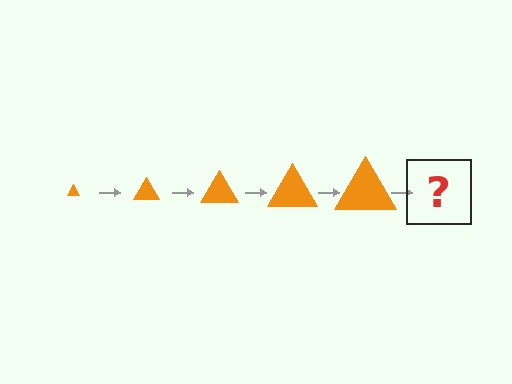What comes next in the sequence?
The next element should be an orange triangle, larger than the previous one.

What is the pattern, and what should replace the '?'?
The pattern is that the triangle gets progressively larger each step. The '?' should be an orange triangle, larger than the previous one.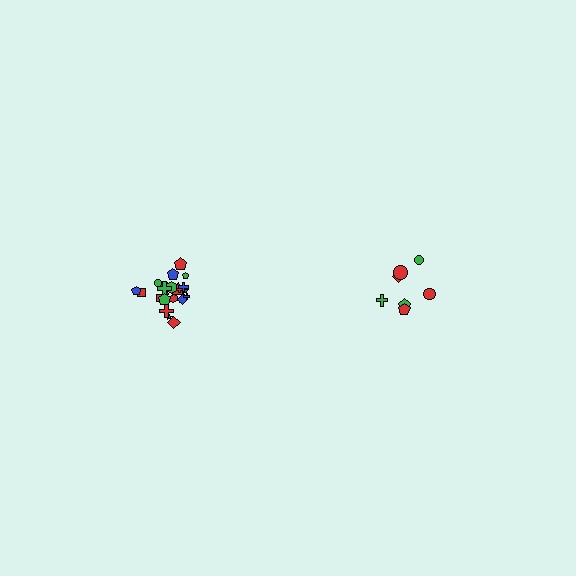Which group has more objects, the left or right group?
The left group.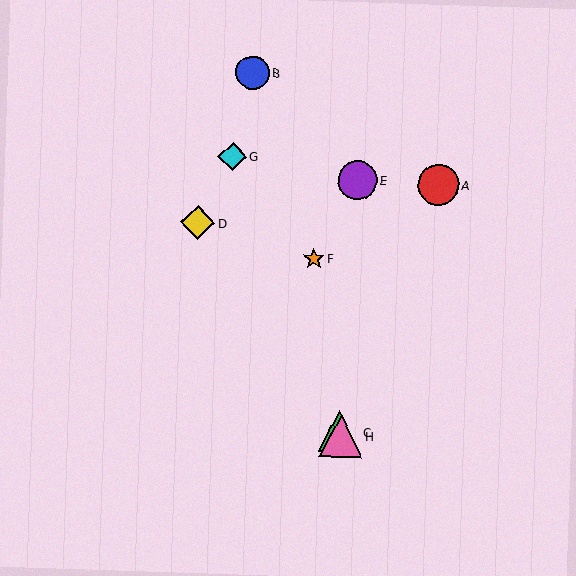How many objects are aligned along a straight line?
3 objects (C, G, H) are aligned along a straight line.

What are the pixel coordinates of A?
Object A is at (438, 185).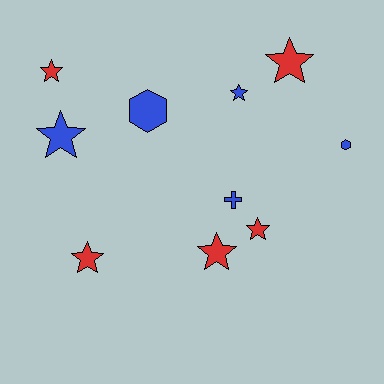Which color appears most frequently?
Blue, with 5 objects.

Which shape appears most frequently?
Star, with 7 objects.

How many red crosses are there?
There are no red crosses.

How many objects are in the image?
There are 10 objects.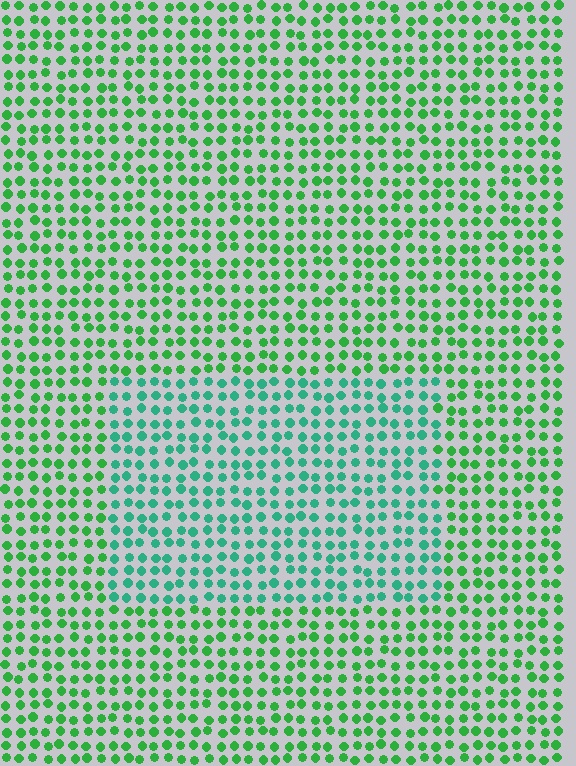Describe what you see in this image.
The image is filled with small green elements in a uniform arrangement. A rectangle-shaped region is visible where the elements are tinted to a slightly different hue, forming a subtle color boundary.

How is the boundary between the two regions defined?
The boundary is defined purely by a slight shift in hue (about 33 degrees). Spacing, size, and orientation are identical on both sides.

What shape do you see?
I see a rectangle.